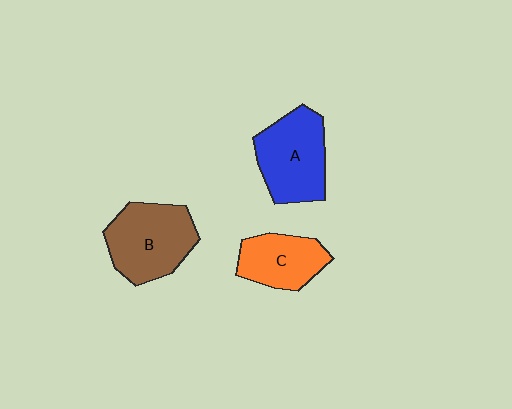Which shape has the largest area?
Shape B (brown).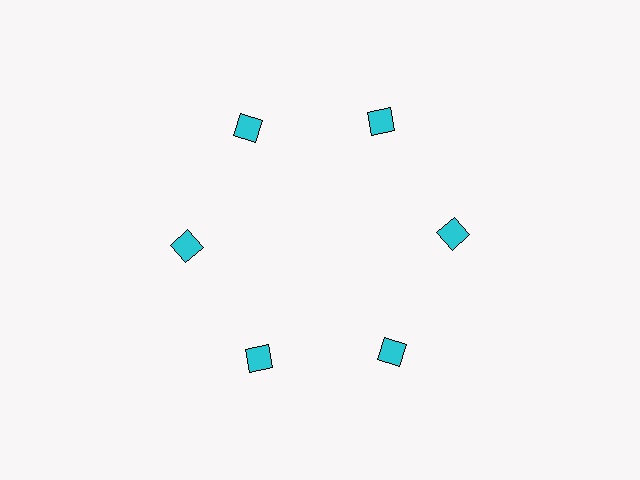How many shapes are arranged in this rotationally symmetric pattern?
There are 6 shapes, arranged in 6 groups of 1.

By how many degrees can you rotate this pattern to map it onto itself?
The pattern maps onto itself every 60 degrees of rotation.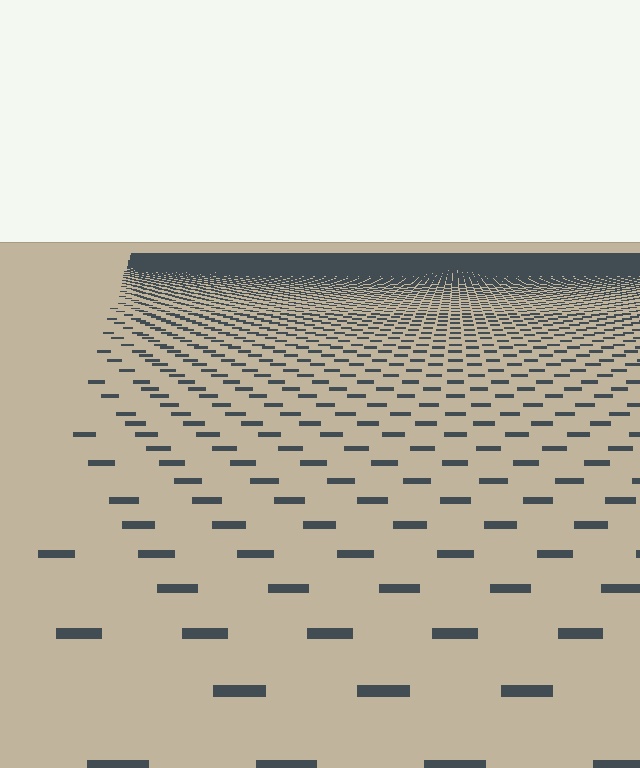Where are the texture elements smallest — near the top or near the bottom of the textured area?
Near the top.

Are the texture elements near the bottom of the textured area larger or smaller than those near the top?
Larger. Near the bottom, elements are closer to the viewer and appear at a bigger on-screen size.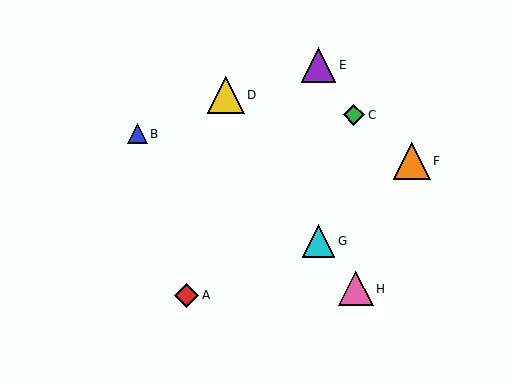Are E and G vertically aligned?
Yes, both are at x≈318.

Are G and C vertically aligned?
No, G is at x≈318 and C is at x≈354.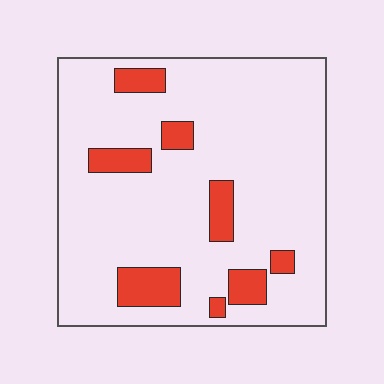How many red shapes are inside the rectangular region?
8.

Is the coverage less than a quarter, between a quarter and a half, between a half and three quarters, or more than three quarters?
Less than a quarter.